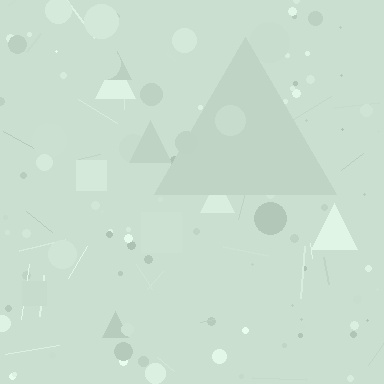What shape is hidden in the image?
A triangle is hidden in the image.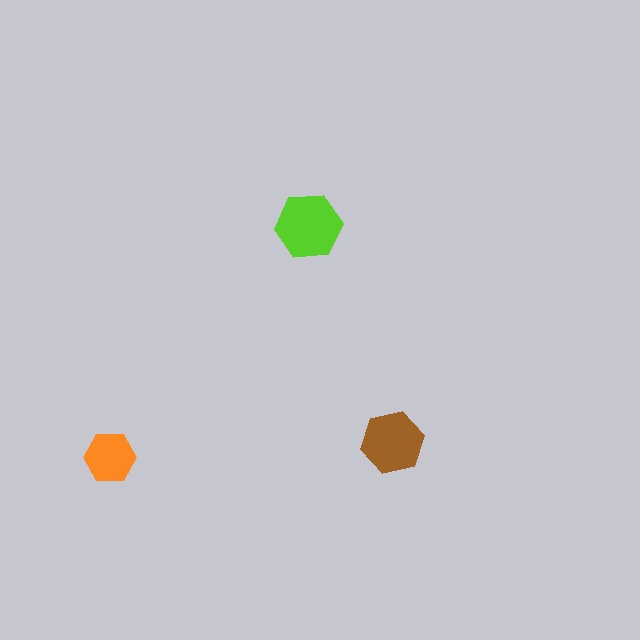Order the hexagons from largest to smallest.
the lime one, the brown one, the orange one.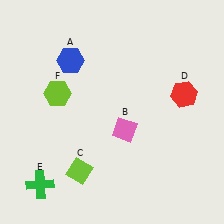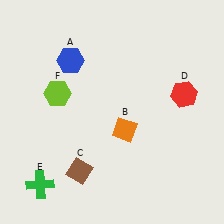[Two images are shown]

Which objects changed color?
B changed from pink to orange. C changed from lime to brown.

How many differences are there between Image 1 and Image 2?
There are 2 differences between the two images.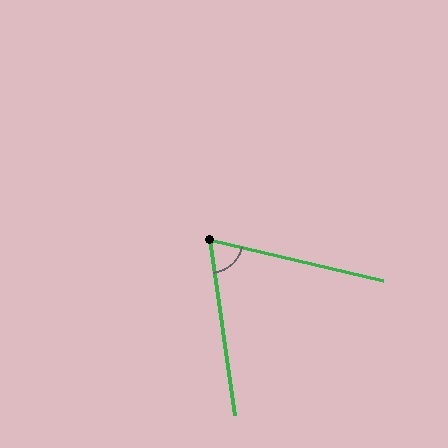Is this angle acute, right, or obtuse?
It is acute.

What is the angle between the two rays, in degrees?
Approximately 69 degrees.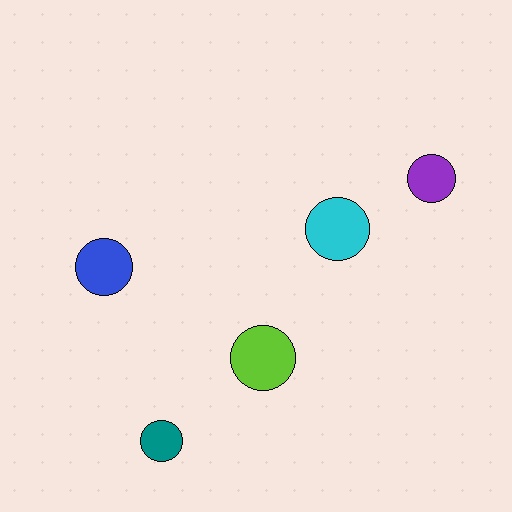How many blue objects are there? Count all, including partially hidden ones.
There is 1 blue object.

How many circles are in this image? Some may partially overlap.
There are 5 circles.